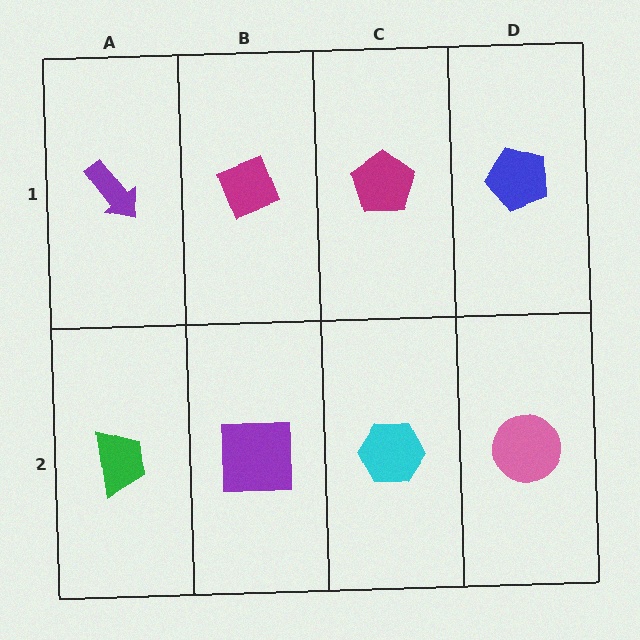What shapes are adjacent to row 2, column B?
A magenta diamond (row 1, column B), a green trapezoid (row 2, column A), a cyan hexagon (row 2, column C).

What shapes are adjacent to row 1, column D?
A pink circle (row 2, column D), a magenta pentagon (row 1, column C).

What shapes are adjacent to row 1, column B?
A purple square (row 2, column B), a purple arrow (row 1, column A), a magenta pentagon (row 1, column C).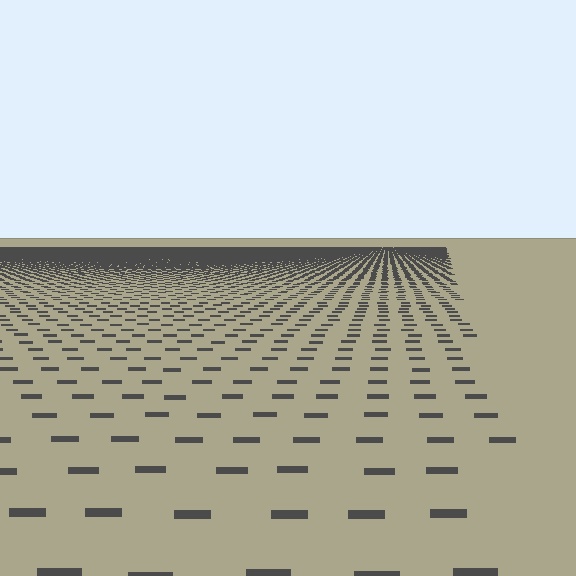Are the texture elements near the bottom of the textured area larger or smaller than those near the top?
Larger. Near the bottom, elements are closer to the viewer and appear at a bigger on-screen size.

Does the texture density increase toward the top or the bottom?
Density increases toward the top.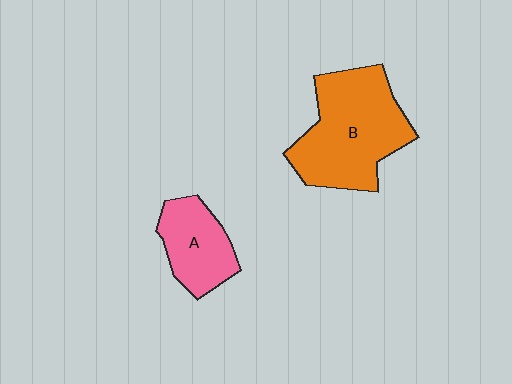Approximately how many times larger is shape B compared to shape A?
Approximately 1.9 times.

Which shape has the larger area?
Shape B (orange).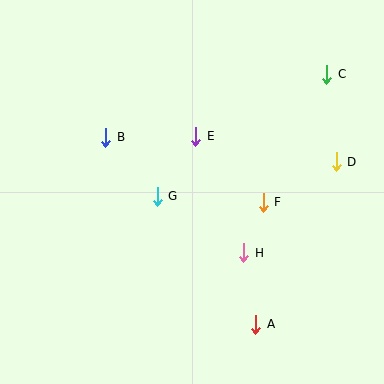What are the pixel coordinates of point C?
Point C is at (327, 74).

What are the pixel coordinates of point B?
Point B is at (106, 137).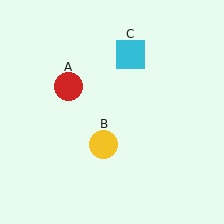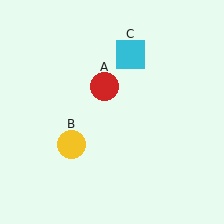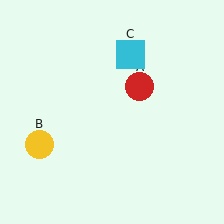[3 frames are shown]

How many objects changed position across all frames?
2 objects changed position: red circle (object A), yellow circle (object B).